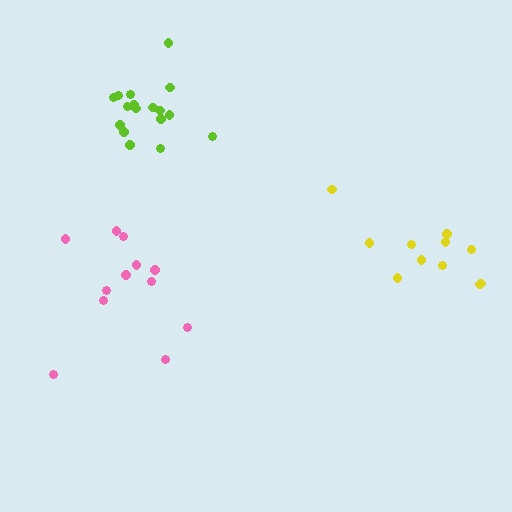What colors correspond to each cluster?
The clusters are colored: lime, pink, yellow.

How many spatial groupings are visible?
There are 3 spatial groupings.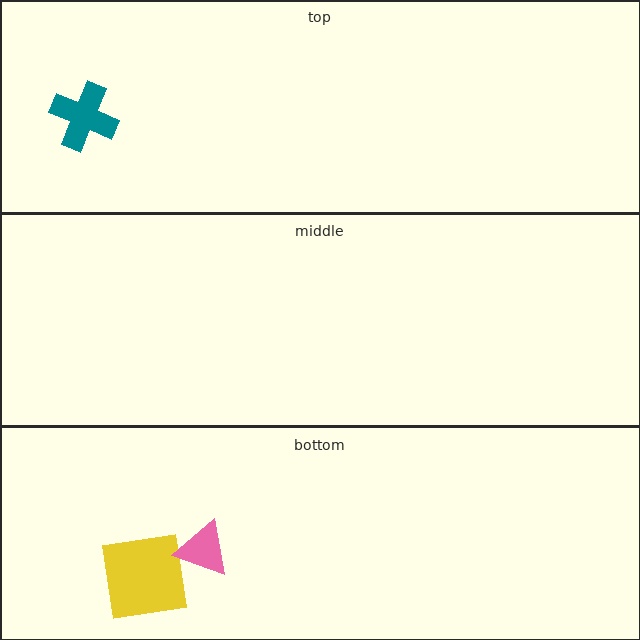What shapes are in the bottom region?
The yellow square, the pink triangle.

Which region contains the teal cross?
The top region.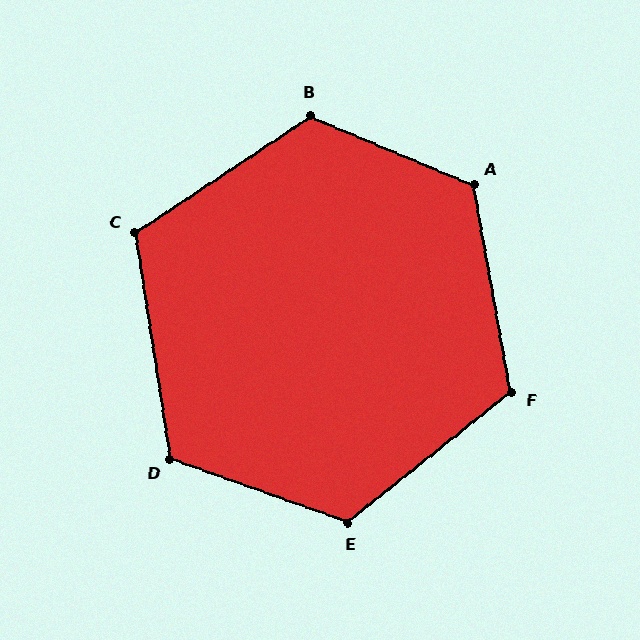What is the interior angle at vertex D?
Approximately 118 degrees (obtuse).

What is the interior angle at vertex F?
Approximately 118 degrees (obtuse).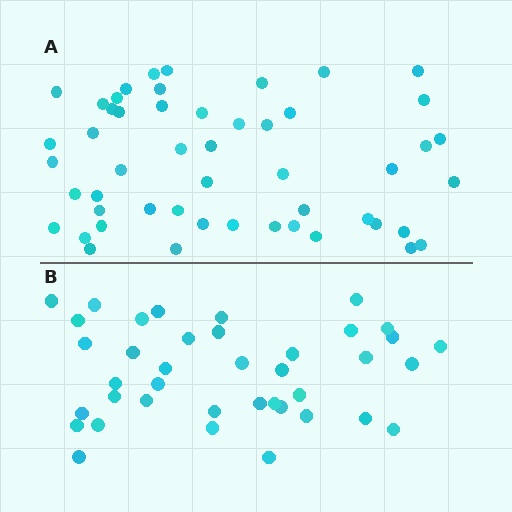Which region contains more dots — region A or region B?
Region A (the top region) has more dots.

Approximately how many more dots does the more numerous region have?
Region A has roughly 12 or so more dots than region B.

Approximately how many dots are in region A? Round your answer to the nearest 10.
About 50 dots. (The exact count is 51, which rounds to 50.)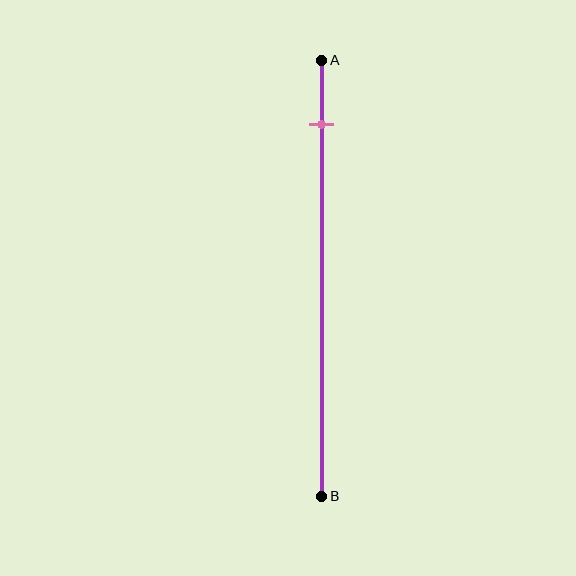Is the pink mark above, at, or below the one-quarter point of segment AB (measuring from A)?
The pink mark is above the one-quarter point of segment AB.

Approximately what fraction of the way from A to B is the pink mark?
The pink mark is approximately 15% of the way from A to B.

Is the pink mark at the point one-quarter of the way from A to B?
No, the mark is at about 15% from A, not at the 25% one-quarter point.